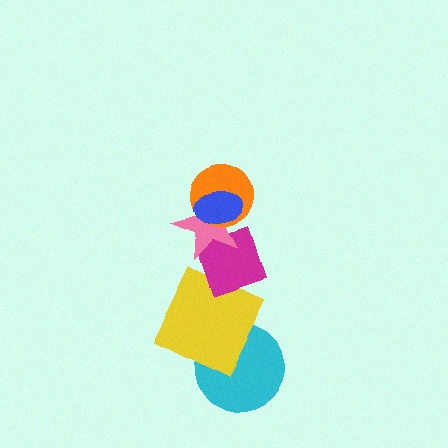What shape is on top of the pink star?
The orange circle is on top of the pink star.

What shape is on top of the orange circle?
The blue ellipse is on top of the orange circle.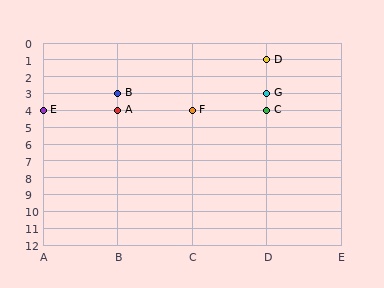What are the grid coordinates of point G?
Point G is at grid coordinates (D, 3).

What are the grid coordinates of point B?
Point B is at grid coordinates (B, 3).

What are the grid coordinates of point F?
Point F is at grid coordinates (C, 4).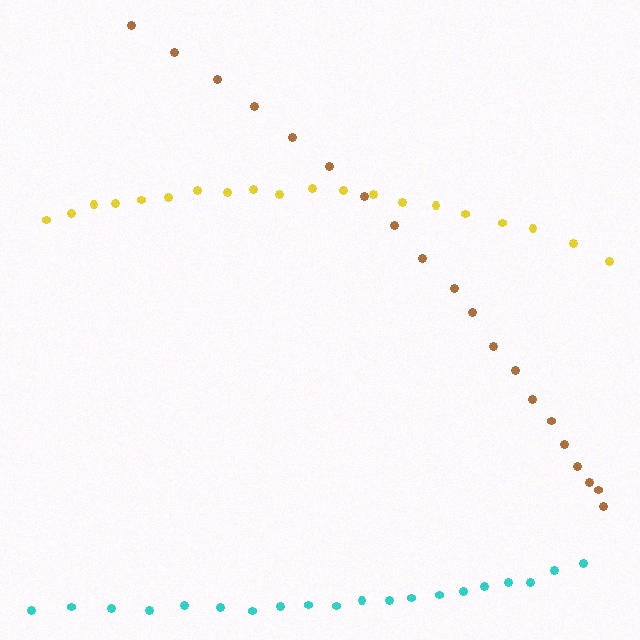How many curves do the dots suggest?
There are 3 distinct paths.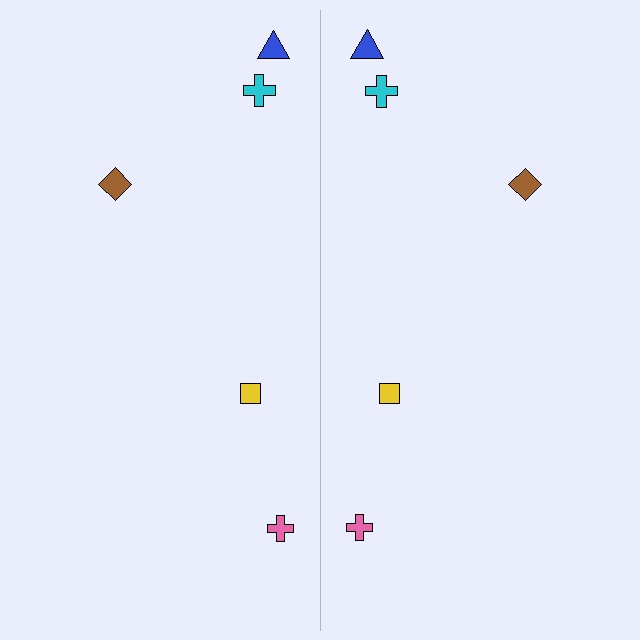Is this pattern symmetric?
Yes, this pattern has bilateral (reflection) symmetry.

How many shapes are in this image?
There are 10 shapes in this image.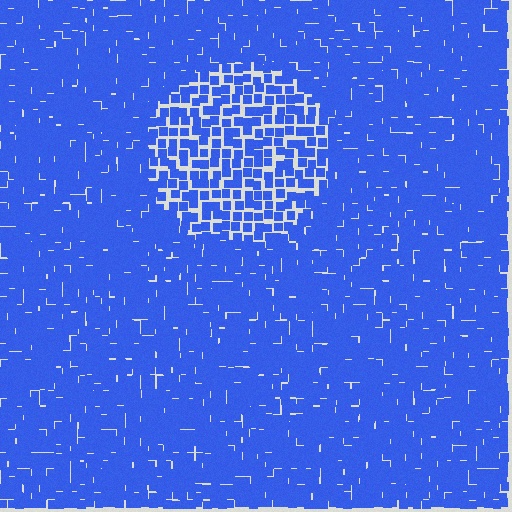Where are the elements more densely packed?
The elements are more densely packed outside the circle boundary.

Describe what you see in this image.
The image contains small blue elements arranged at two different densities. A circle-shaped region is visible where the elements are less densely packed than the surrounding area.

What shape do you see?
I see a circle.